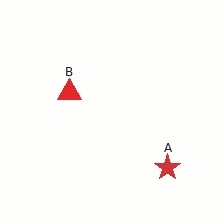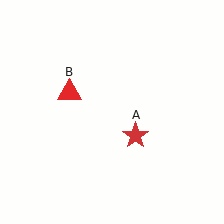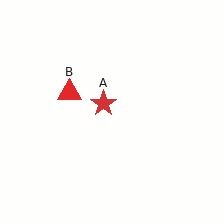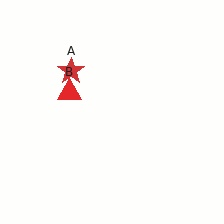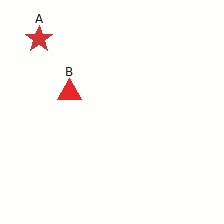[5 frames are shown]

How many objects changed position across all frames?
1 object changed position: red star (object A).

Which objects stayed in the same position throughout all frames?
Red triangle (object B) remained stationary.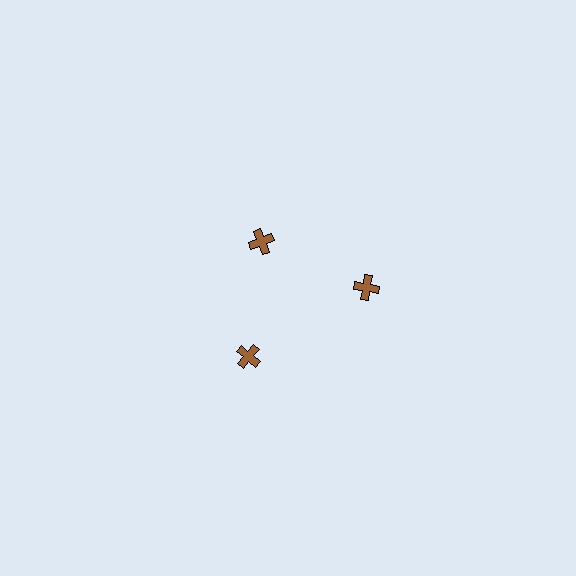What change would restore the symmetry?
The symmetry would be restored by moving it outward, back onto the ring so that all 3 crosses sit at equal angles and equal distance from the center.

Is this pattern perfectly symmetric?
No. The 3 brown crosses are arranged in a ring, but one element near the 11 o'clock position is pulled inward toward the center, breaking the 3-fold rotational symmetry.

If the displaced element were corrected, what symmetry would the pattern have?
It would have 3-fold rotational symmetry — the pattern would map onto itself every 120 degrees.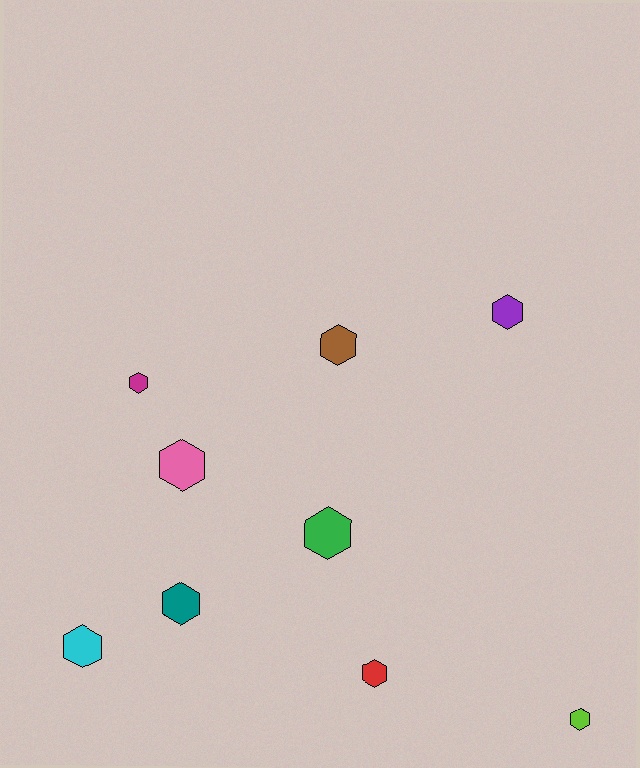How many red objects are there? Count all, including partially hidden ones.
There is 1 red object.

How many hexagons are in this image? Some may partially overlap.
There are 9 hexagons.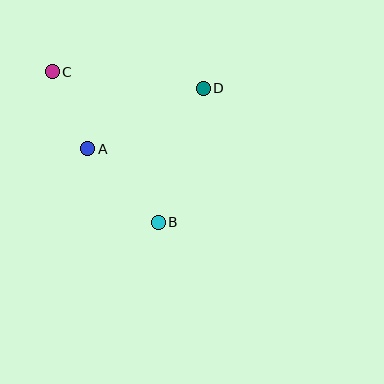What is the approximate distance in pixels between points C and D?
The distance between C and D is approximately 152 pixels.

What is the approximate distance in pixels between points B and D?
The distance between B and D is approximately 142 pixels.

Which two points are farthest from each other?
Points B and C are farthest from each other.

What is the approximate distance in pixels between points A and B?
The distance between A and B is approximately 102 pixels.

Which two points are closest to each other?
Points A and C are closest to each other.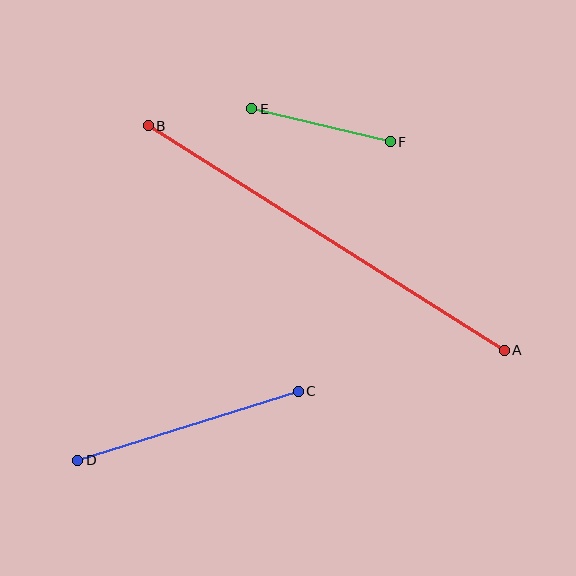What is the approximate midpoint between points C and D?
The midpoint is at approximately (188, 426) pixels.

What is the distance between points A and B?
The distance is approximately 420 pixels.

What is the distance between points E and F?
The distance is approximately 142 pixels.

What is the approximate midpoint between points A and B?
The midpoint is at approximately (326, 238) pixels.